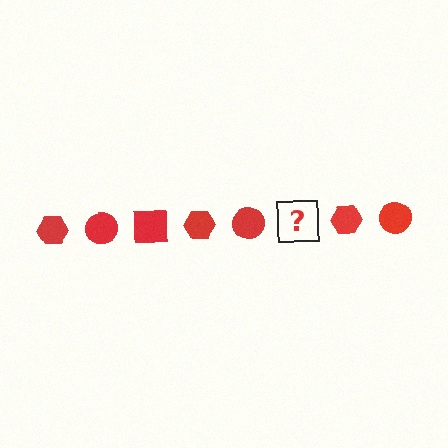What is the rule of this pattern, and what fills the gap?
The rule is that the pattern cycles through hexagon, circle, square shapes in red. The gap should be filled with a red square.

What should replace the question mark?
The question mark should be replaced with a red square.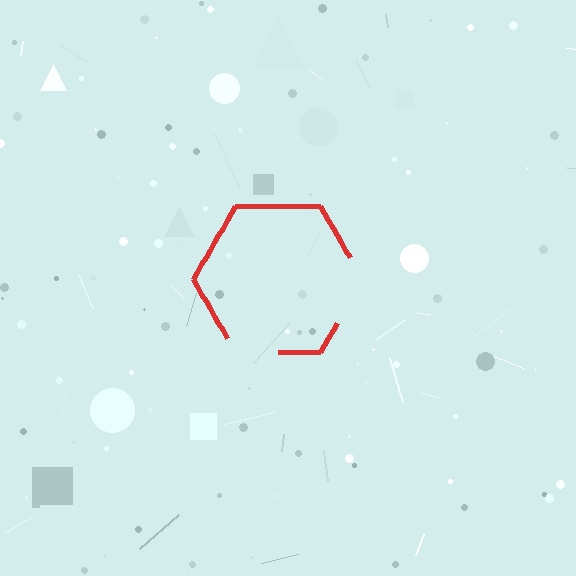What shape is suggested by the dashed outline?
The dashed outline suggests a hexagon.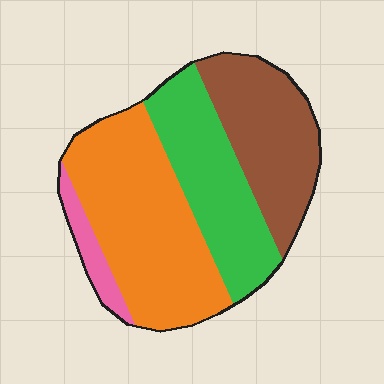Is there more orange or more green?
Orange.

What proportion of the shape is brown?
Brown takes up about one quarter (1/4) of the shape.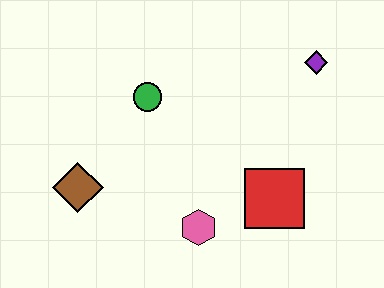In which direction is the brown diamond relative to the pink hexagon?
The brown diamond is to the left of the pink hexagon.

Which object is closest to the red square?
The pink hexagon is closest to the red square.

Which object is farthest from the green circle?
The purple diamond is farthest from the green circle.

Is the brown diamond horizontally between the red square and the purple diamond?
No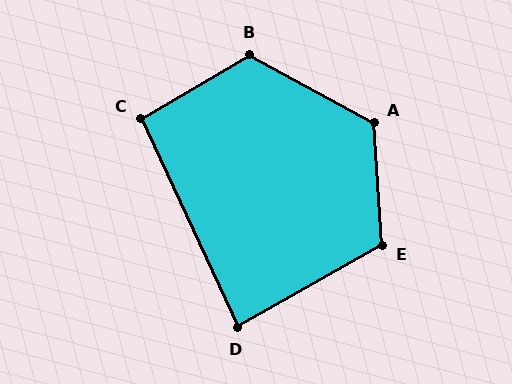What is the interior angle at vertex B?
Approximately 121 degrees (obtuse).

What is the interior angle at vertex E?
Approximately 116 degrees (obtuse).